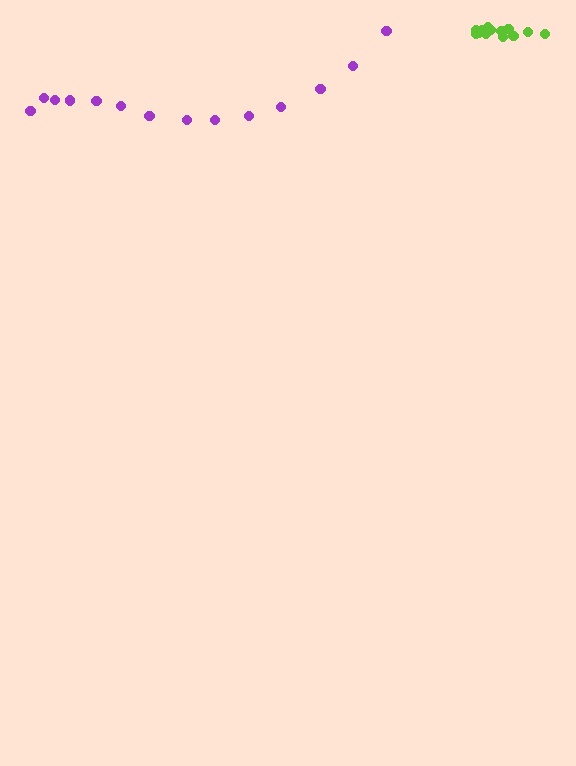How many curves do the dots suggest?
There are 2 distinct paths.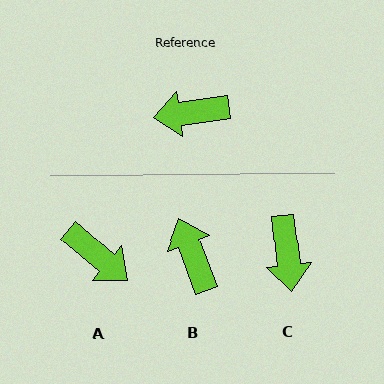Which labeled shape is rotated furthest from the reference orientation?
A, about 131 degrees away.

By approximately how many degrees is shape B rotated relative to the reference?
Approximately 77 degrees clockwise.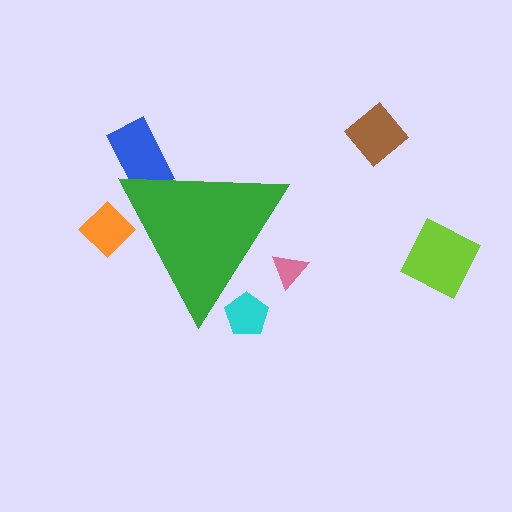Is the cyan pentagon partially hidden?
Yes, the cyan pentagon is partially hidden behind the green triangle.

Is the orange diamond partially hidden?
Yes, the orange diamond is partially hidden behind the green triangle.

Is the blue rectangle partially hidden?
Yes, the blue rectangle is partially hidden behind the green triangle.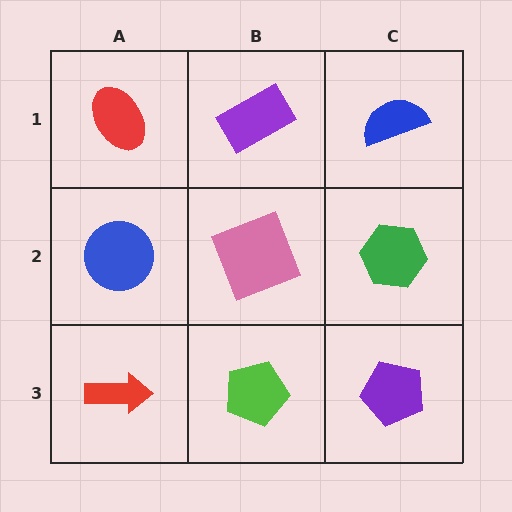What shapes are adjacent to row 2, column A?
A red ellipse (row 1, column A), a red arrow (row 3, column A), a pink square (row 2, column B).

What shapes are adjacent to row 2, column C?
A blue semicircle (row 1, column C), a purple pentagon (row 3, column C), a pink square (row 2, column B).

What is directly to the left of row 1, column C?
A purple rectangle.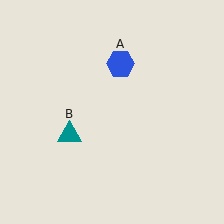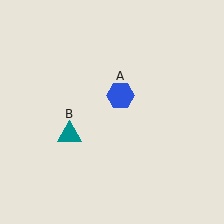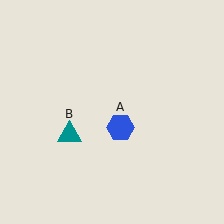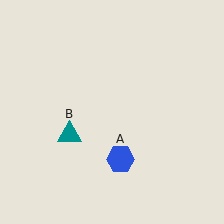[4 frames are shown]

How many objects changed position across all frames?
1 object changed position: blue hexagon (object A).